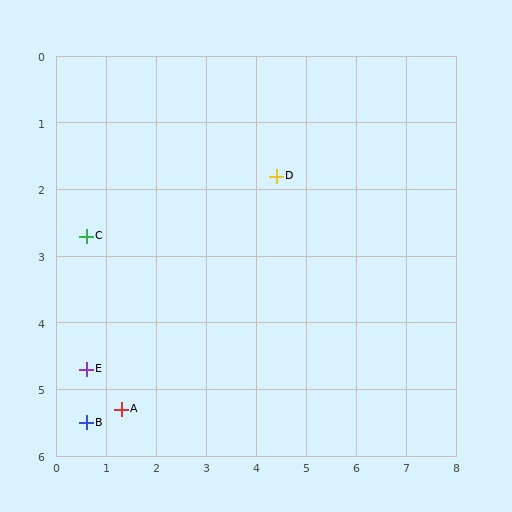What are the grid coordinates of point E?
Point E is at approximately (0.6, 4.7).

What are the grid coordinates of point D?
Point D is at approximately (4.4, 1.8).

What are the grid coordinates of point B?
Point B is at approximately (0.6, 5.5).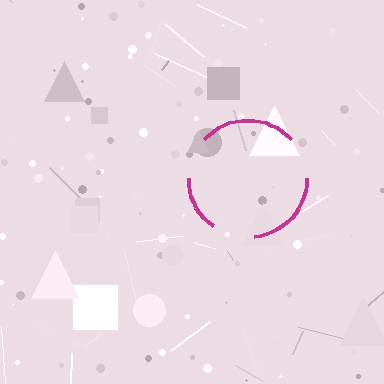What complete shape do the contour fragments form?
The contour fragments form a circle.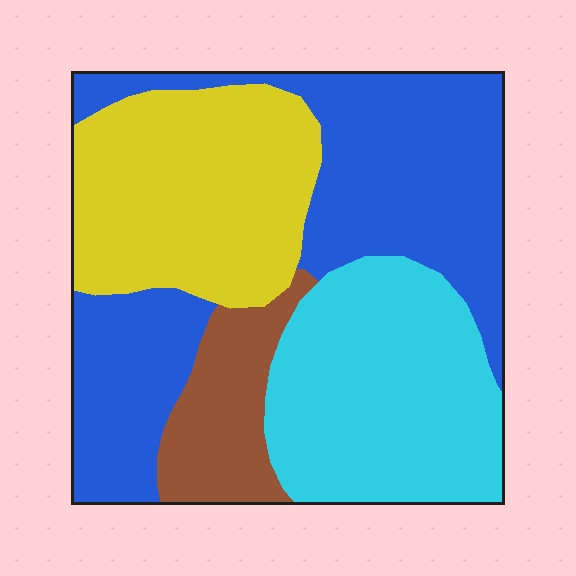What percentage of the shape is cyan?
Cyan takes up about one quarter (1/4) of the shape.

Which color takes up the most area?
Blue, at roughly 35%.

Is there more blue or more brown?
Blue.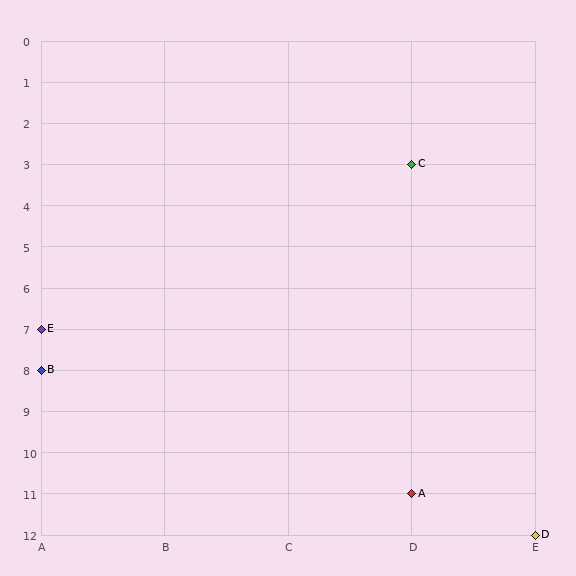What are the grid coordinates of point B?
Point B is at grid coordinates (A, 8).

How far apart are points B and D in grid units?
Points B and D are 4 columns and 4 rows apart (about 5.7 grid units diagonally).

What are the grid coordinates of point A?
Point A is at grid coordinates (D, 11).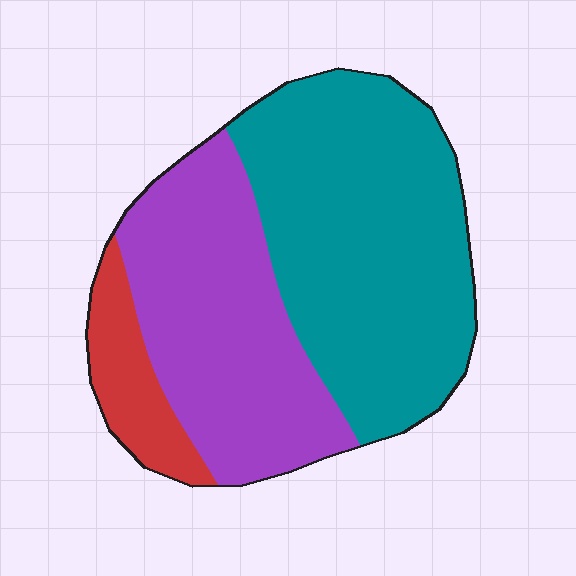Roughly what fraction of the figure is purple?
Purple takes up about three eighths (3/8) of the figure.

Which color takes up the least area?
Red, at roughly 10%.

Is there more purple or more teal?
Teal.